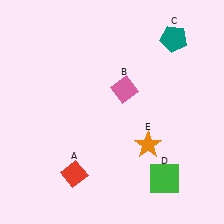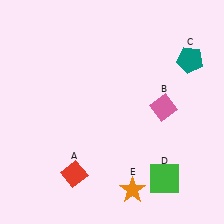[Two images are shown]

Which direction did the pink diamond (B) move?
The pink diamond (B) moved right.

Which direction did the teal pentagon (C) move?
The teal pentagon (C) moved down.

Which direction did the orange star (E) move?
The orange star (E) moved down.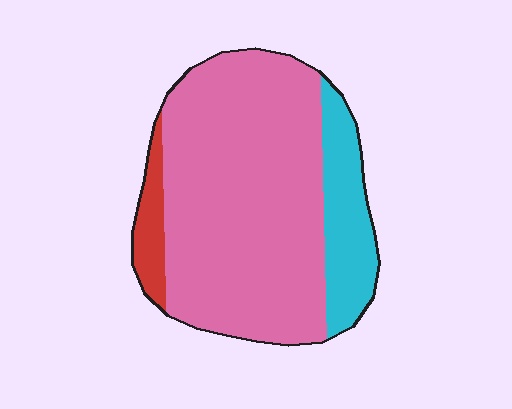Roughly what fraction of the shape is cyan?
Cyan covers about 20% of the shape.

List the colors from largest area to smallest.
From largest to smallest: pink, cyan, red.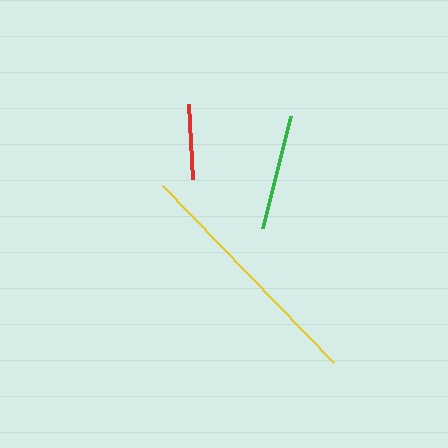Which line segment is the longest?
The yellow line is the longest at approximately 246 pixels.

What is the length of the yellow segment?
The yellow segment is approximately 246 pixels long.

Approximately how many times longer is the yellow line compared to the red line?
The yellow line is approximately 3.3 times the length of the red line.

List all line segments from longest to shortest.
From longest to shortest: yellow, green, red.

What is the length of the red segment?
The red segment is approximately 76 pixels long.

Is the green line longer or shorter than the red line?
The green line is longer than the red line.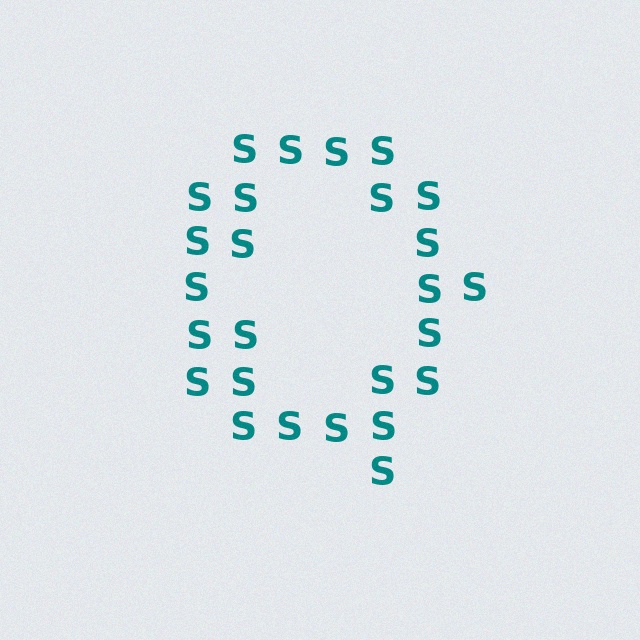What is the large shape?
The large shape is the letter Q.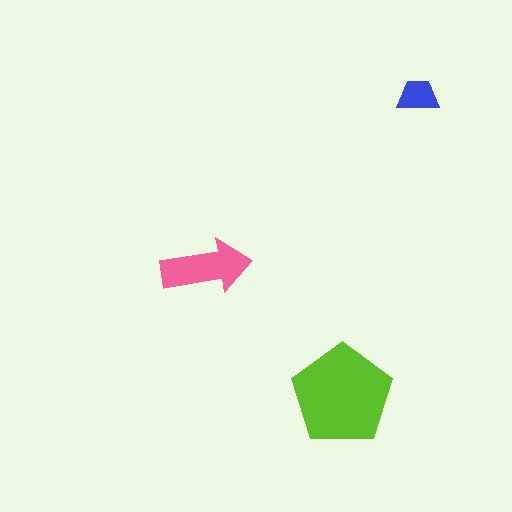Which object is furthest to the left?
The pink arrow is leftmost.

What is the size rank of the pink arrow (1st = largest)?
2nd.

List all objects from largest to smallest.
The lime pentagon, the pink arrow, the blue trapezoid.